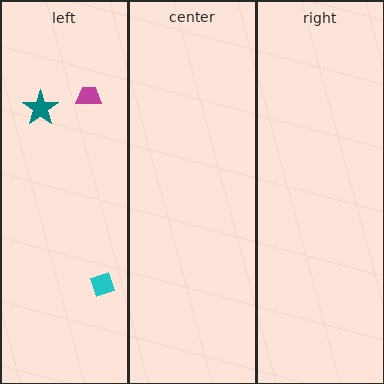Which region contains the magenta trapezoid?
The left region.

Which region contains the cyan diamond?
The left region.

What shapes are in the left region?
The magenta trapezoid, the teal star, the cyan diamond.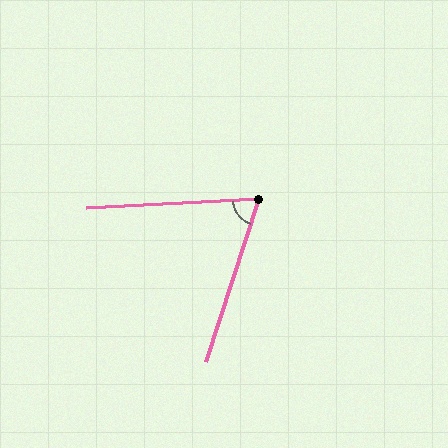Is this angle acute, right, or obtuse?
It is acute.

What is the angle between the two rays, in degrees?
Approximately 69 degrees.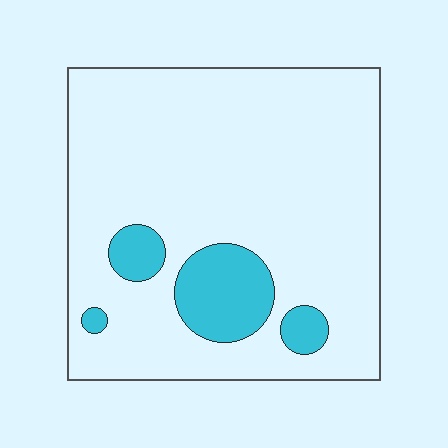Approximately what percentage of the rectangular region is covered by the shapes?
Approximately 15%.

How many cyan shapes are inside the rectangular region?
4.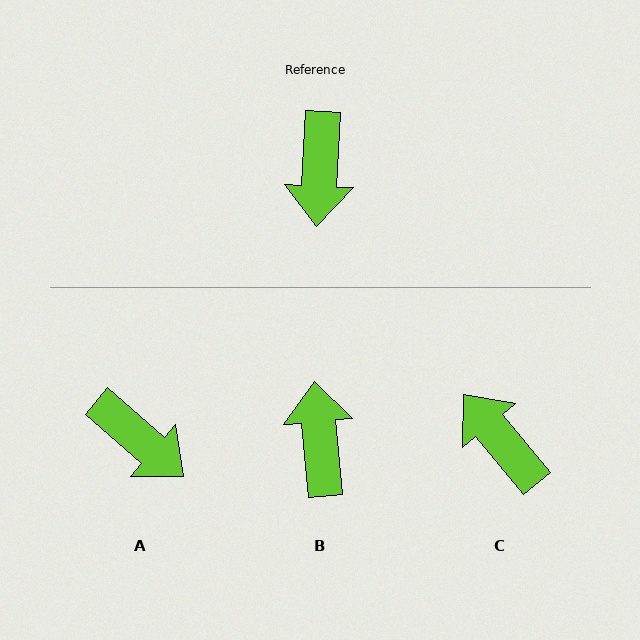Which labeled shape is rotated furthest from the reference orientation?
B, about 171 degrees away.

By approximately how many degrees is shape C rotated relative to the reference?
Approximately 137 degrees clockwise.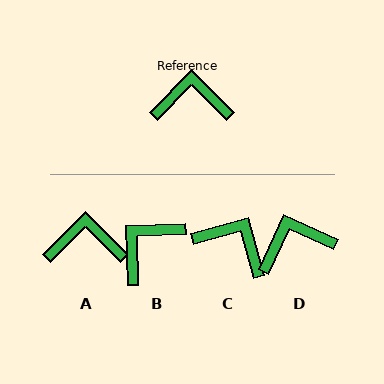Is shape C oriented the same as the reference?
No, it is off by about 30 degrees.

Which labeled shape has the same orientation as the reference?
A.